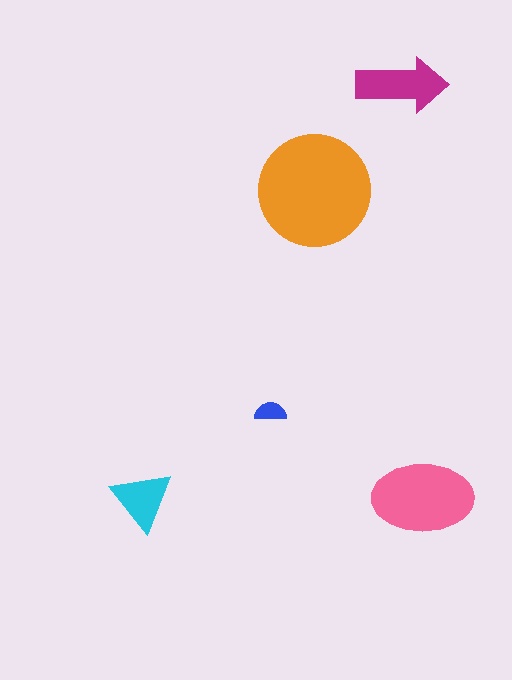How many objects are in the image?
There are 5 objects in the image.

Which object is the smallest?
The blue semicircle.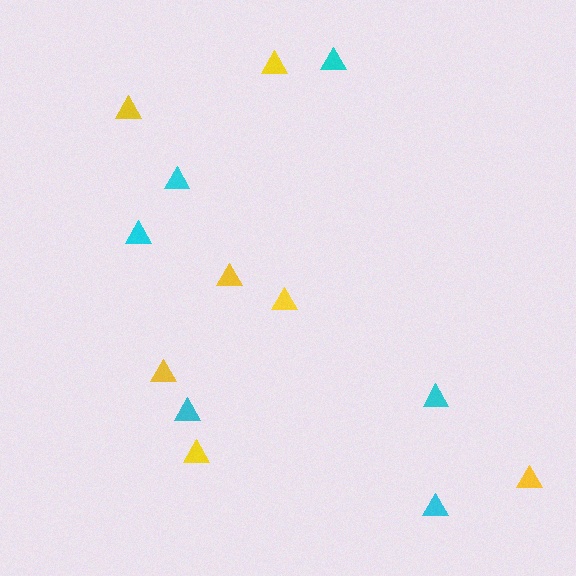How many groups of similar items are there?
There are 2 groups: one group of cyan triangles (6) and one group of yellow triangles (7).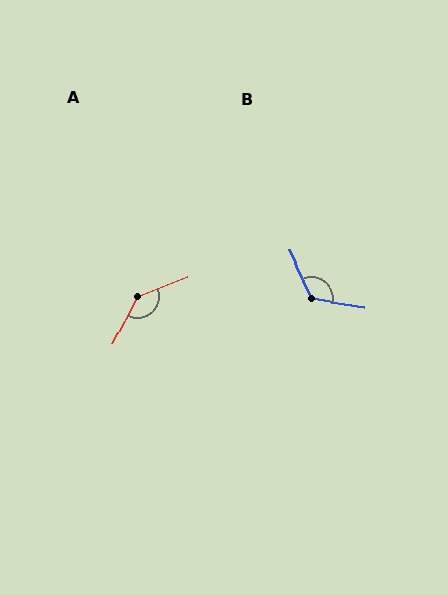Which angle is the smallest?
B, at approximately 124 degrees.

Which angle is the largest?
A, at approximately 138 degrees.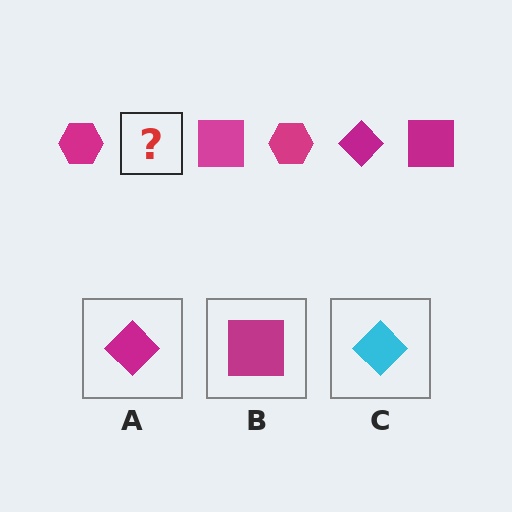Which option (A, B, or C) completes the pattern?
A.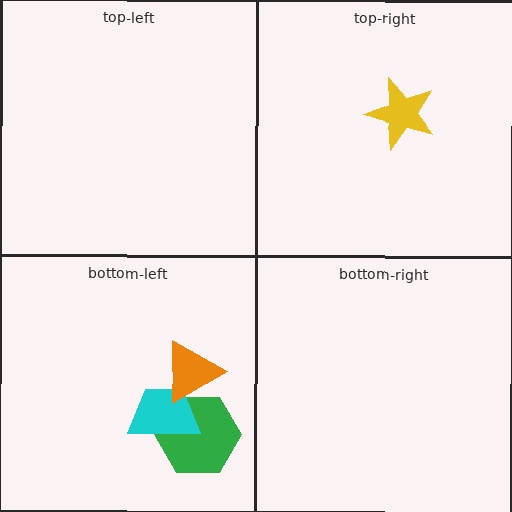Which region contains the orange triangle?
The bottom-left region.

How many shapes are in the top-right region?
1.